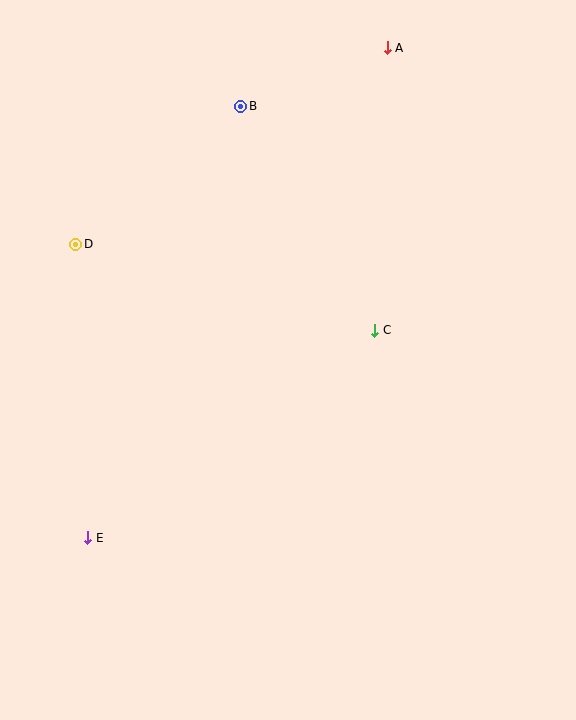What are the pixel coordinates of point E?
Point E is at (88, 538).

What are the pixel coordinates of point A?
Point A is at (387, 48).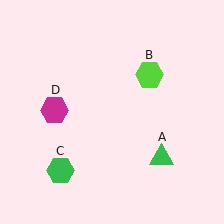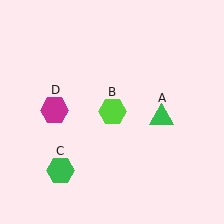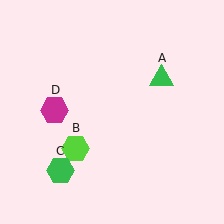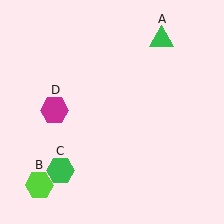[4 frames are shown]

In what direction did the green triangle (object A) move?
The green triangle (object A) moved up.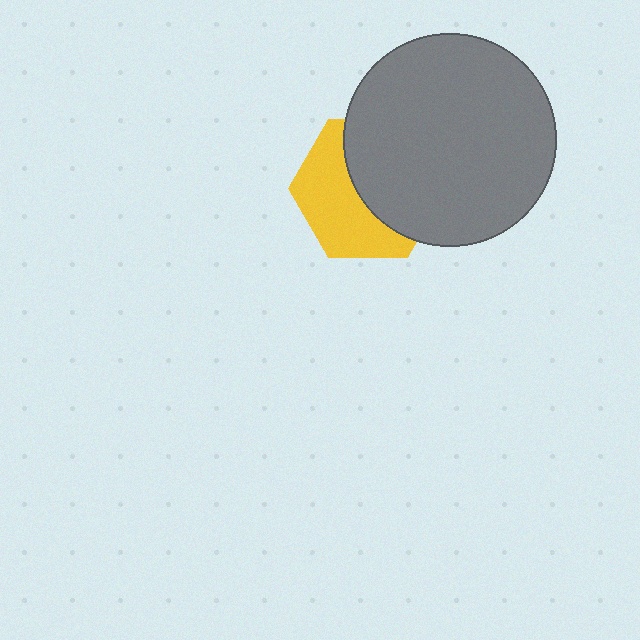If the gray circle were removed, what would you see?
You would see the complete yellow hexagon.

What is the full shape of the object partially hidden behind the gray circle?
The partially hidden object is a yellow hexagon.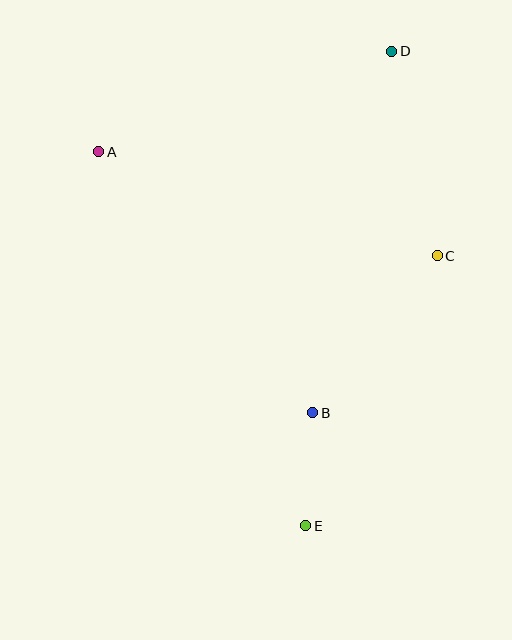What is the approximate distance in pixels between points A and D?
The distance between A and D is approximately 310 pixels.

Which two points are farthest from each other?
Points D and E are farthest from each other.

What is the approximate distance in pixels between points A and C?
The distance between A and C is approximately 354 pixels.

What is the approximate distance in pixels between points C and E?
The distance between C and E is approximately 300 pixels.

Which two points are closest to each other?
Points B and E are closest to each other.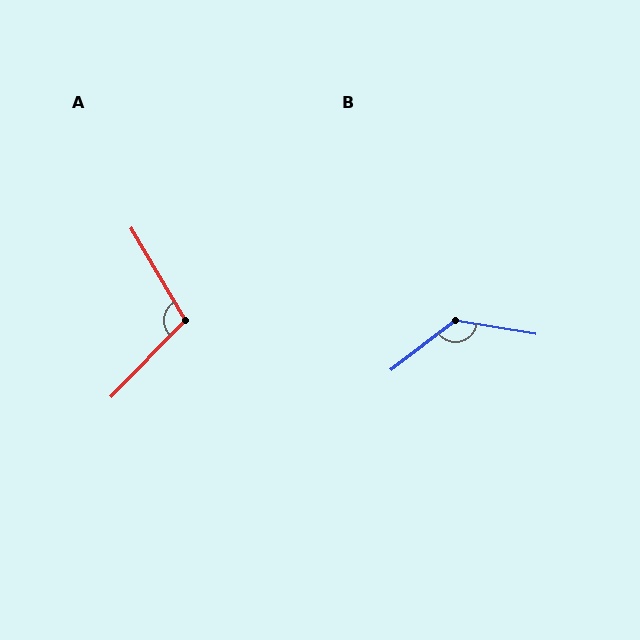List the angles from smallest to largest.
A (105°), B (133°).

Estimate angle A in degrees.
Approximately 105 degrees.